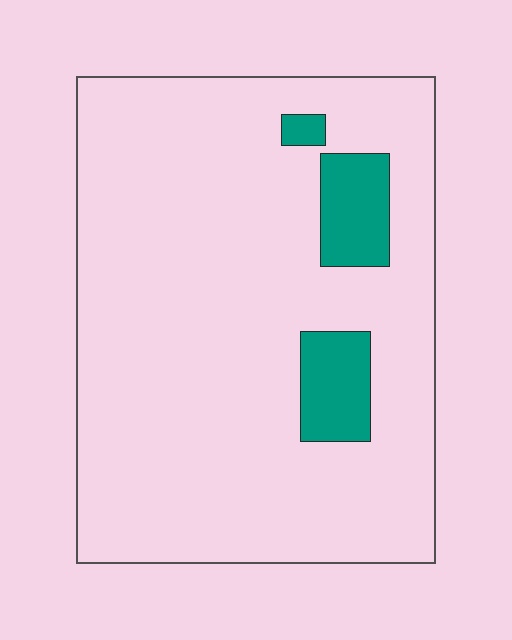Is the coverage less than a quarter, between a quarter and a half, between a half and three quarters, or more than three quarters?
Less than a quarter.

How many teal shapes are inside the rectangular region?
3.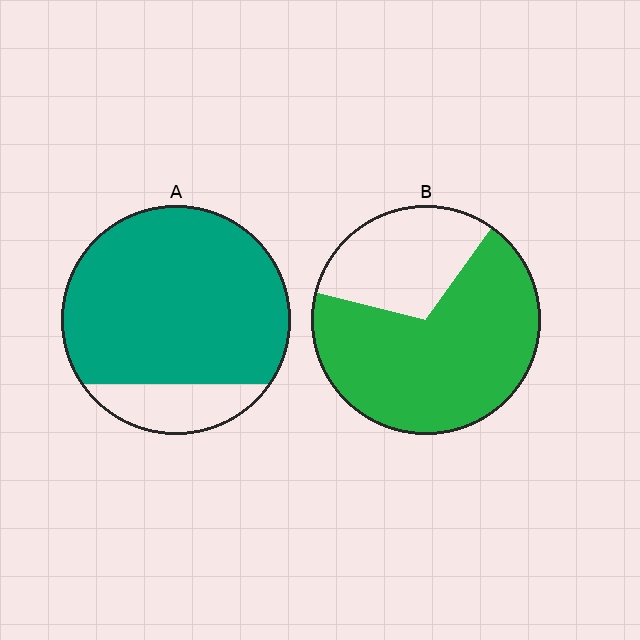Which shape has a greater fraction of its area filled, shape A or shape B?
Shape A.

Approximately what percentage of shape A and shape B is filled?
A is approximately 85% and B is approximately 70%.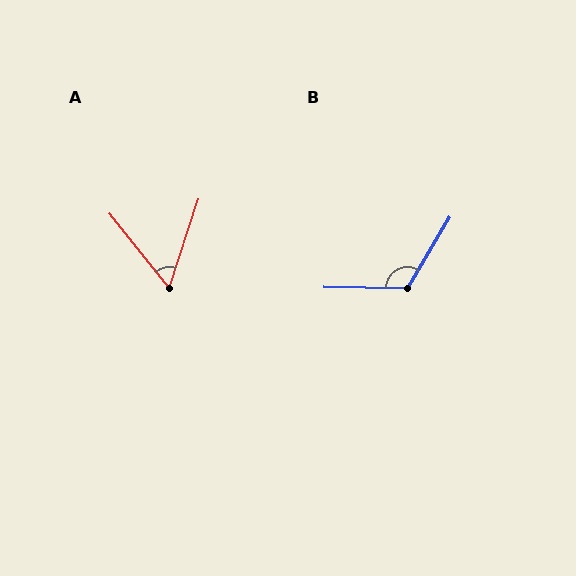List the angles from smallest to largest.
A (57°), B (120°).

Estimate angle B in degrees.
Approximately 120 degrees.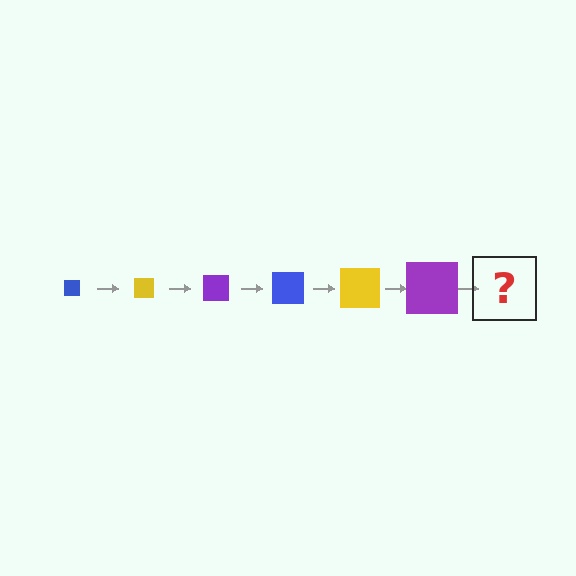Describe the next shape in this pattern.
It should be a blue square, larger than the previous one.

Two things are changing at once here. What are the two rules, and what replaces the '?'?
The two rules are that the square grows larger each step and the color cycles through blue, yellow, and purple. The '?' should be a blue square, larger than the previous one.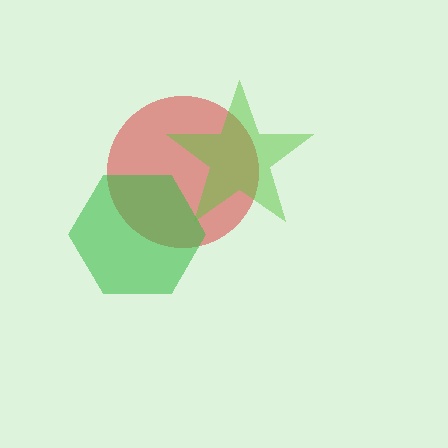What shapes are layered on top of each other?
The layered shapes are: a red circle, a lime star, a green hexagon.